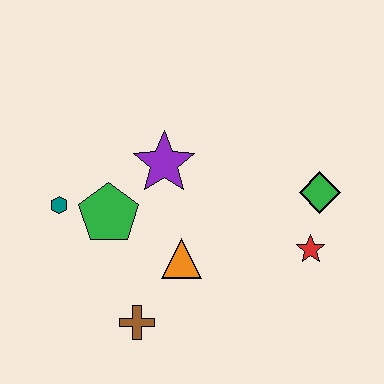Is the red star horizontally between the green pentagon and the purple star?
No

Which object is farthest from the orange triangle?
The green diamond is farthest from the orange triangle.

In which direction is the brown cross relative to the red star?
The brown cross is to the left of the red star.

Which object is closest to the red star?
The green diamond is closest to the red star.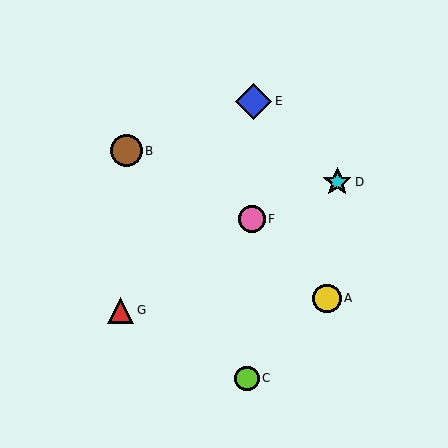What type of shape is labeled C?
Shape C is a lime circle.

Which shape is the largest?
The blue diamond (labeled E) is the largest.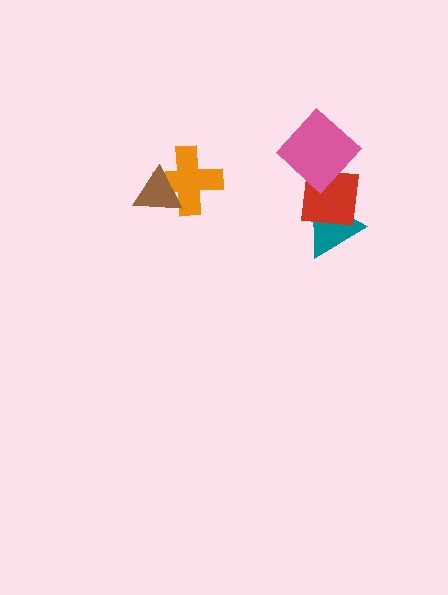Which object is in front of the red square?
The pink diamond is in front of the red square.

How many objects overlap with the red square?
2 objects overlap with the red square.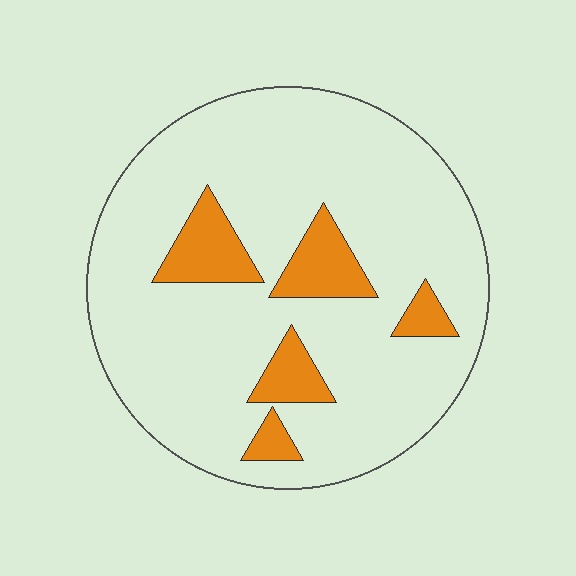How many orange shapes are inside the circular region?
5.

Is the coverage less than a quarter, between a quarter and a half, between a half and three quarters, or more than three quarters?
Less than a quarter.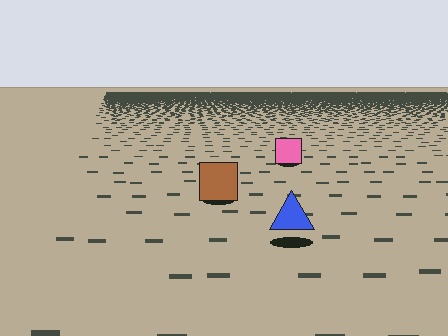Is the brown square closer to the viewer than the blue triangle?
No. The blue triangle is closer — you can tell from the texture gradient: the ground texture is coarser near it.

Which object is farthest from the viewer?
The pink square is farthest from the viewer. It appears smaller and the ground texture around it is denser.